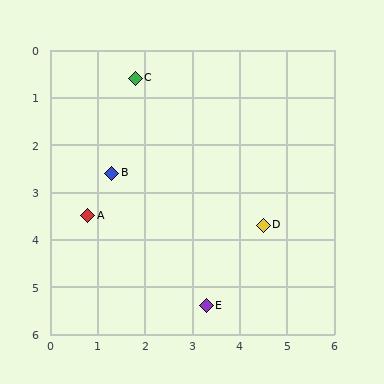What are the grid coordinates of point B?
Point B is at approximately (1.3, 2.6).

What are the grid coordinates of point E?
Point E is at approximately (3.3, 5.4).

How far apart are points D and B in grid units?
Points D and B are about 3.4 grid units apart.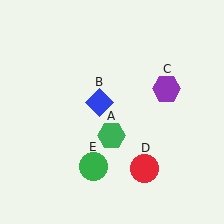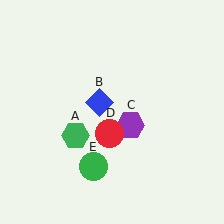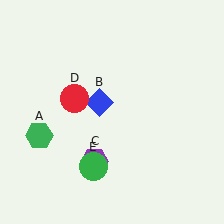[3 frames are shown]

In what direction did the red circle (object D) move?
The red circle (object D) moved up and to the left.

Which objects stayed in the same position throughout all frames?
Blue diamond (object B) and green circle (object E) remained stationary.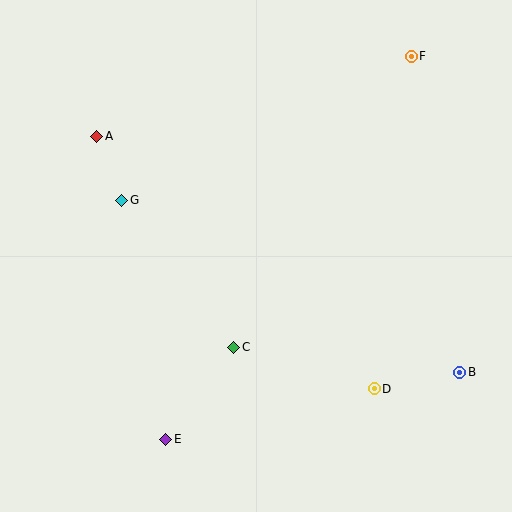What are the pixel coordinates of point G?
Point G is at (122, 200).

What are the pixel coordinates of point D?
Point D is at (374, 389).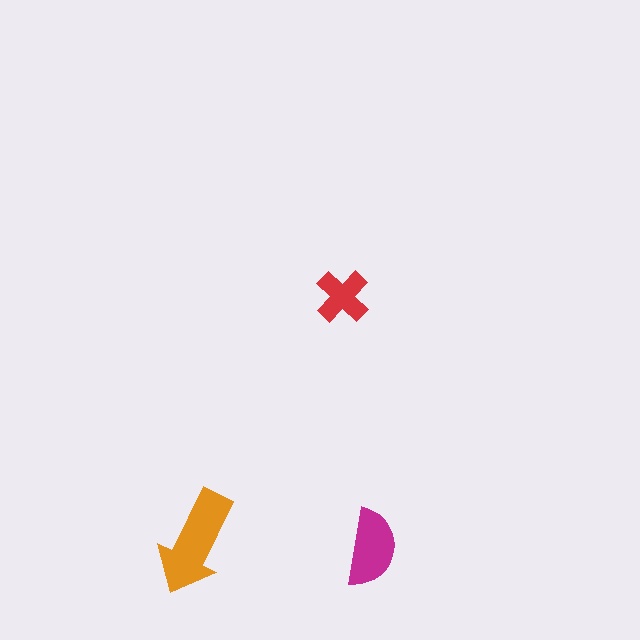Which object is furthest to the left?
The orange arrow is leftmost.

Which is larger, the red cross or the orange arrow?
The orange arrow.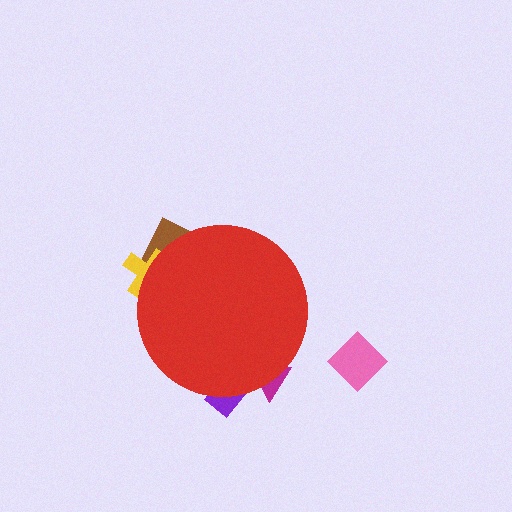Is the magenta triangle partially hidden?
Yes, the magenta triangle is partially hidden behind the red circle.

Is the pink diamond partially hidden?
No, the pink diamond is fully visible.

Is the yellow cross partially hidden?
Yes, the yellow cross is partially hidden behind the red circle.